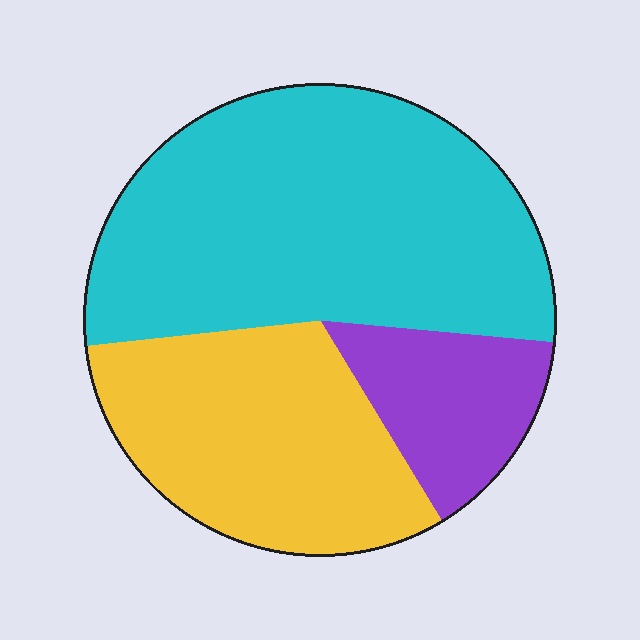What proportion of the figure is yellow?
Yellow covers roughly 30% of the figure.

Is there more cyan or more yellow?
Cyan.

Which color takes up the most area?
Cyan, at roughly 55%.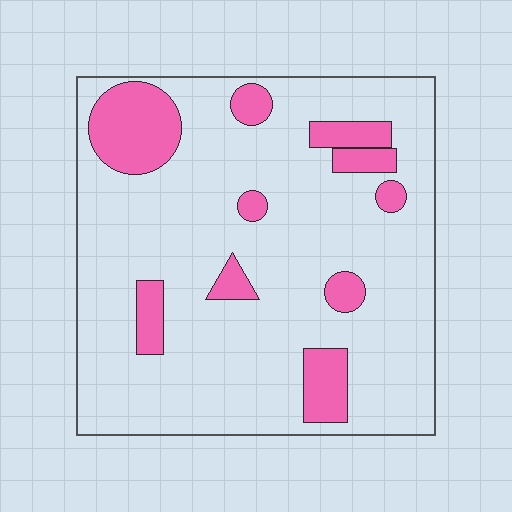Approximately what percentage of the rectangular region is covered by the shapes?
Approximately 15%.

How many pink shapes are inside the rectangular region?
10.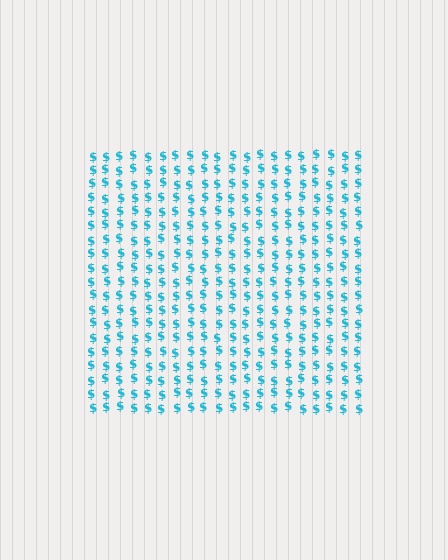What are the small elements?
The small elements are dollar signs.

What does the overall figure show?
The overall figure shows a square.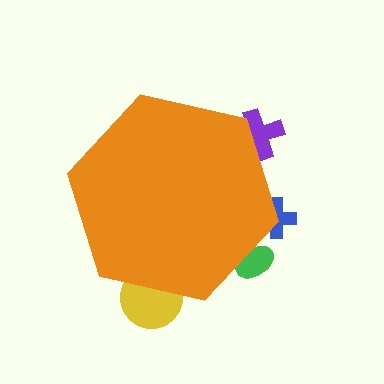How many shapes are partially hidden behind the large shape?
4 shapes are partially hidden.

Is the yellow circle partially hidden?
Yes, the yellow circle is partially hidden behind the orange hexagon.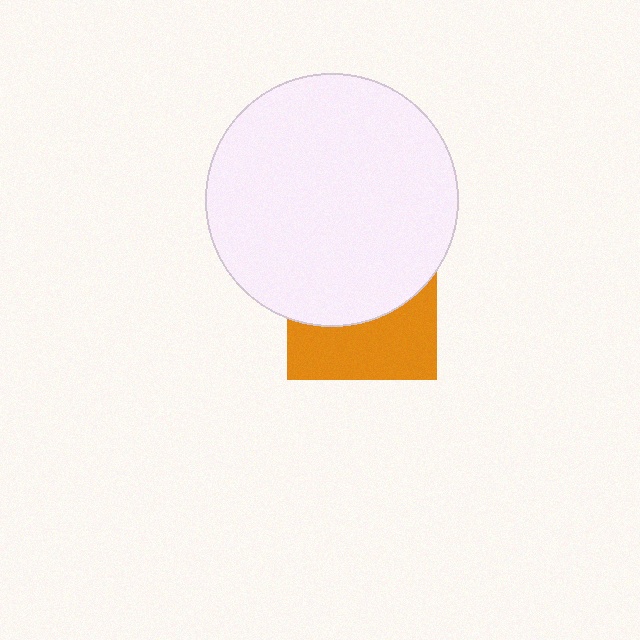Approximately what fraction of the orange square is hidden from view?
Roughly 57% of the orange square is hidden behind the white circle.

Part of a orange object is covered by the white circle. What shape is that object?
It is a square.